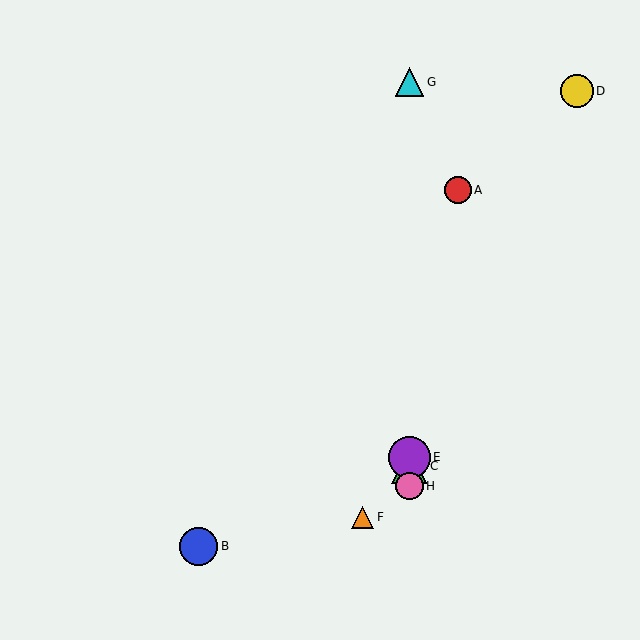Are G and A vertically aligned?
No, G is at x≈409 and A is at x≈458.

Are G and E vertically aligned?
Yes, both are at x≈409.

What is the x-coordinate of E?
Object E is at x≈409.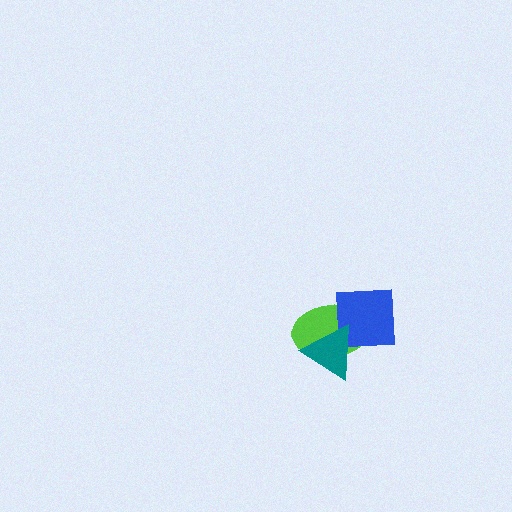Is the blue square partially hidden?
Yes, it is partially covered by another shape.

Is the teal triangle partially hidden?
No, no other shape covers it.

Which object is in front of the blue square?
The teal triangle is in front of the blue square.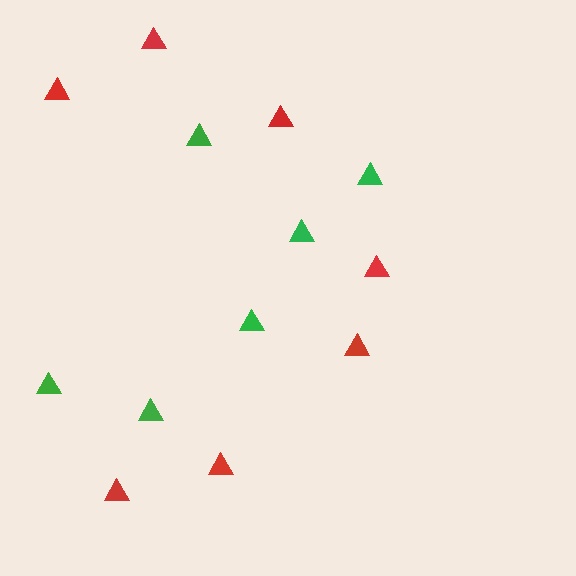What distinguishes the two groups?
There are 2 groups: one group of green triangles (6) and one group of red triangles (7).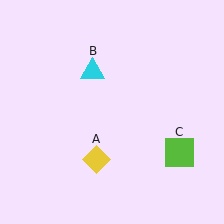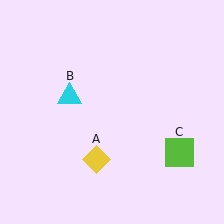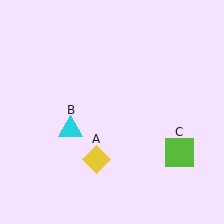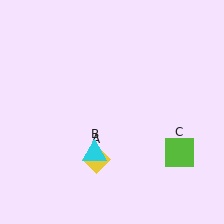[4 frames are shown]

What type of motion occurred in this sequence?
The cyan triangle (object B) rotated counterclockwise around the center of the scene.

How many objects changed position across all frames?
1 object changed position: cyan triangle (object B).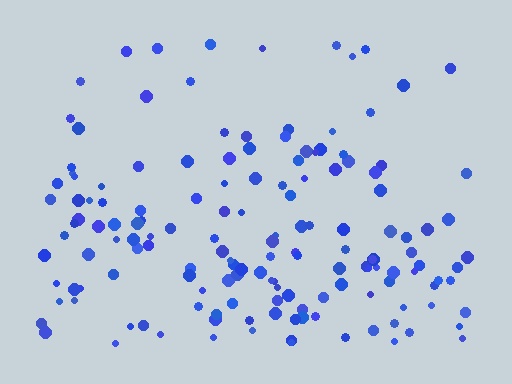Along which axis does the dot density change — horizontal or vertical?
Vertical.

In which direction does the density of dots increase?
From top to bottom, with the bottom side densest.